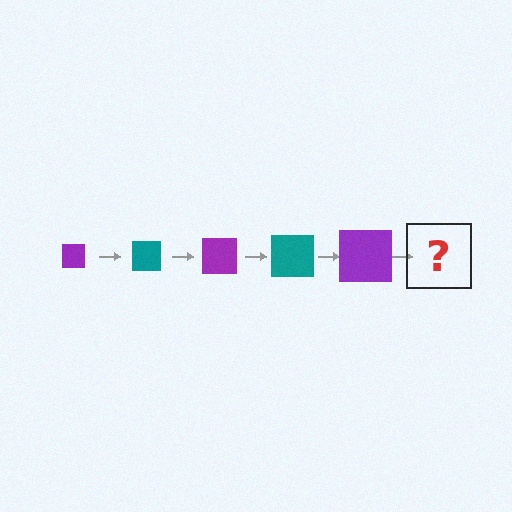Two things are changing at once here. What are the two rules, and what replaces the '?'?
The two rules are that the square grows larger each step and the color cycles through purple and teal. The '?' should be a teal square, larger than the previous one.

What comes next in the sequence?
The next element should be a teal square, larger than the previous one.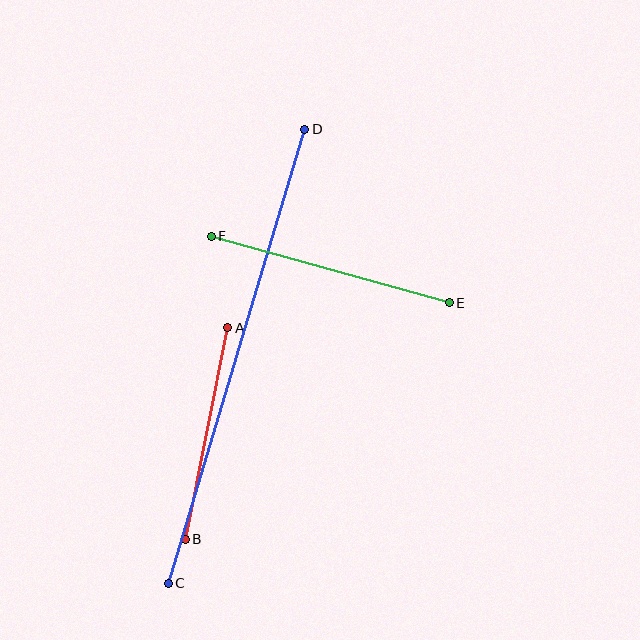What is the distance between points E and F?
The distance is approximately 247 pixels.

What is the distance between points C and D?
The distance is approximately 474 pixels.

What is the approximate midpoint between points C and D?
The midpoint is at approximately (236, 356) pixels.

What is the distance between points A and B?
The distance is approximately 215 pixels.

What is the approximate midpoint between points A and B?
The midpoint is at approximately (206, 434) pixels.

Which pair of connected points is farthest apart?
Points C and D are farthest apart.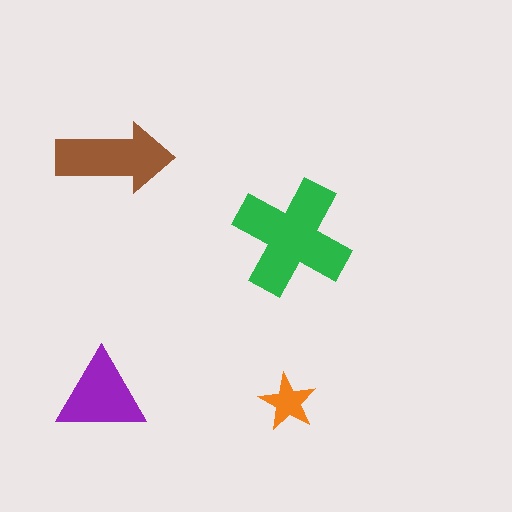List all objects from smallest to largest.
The orange star, the purple triangle, the brown arrow, the green cross.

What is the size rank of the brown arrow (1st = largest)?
2nd.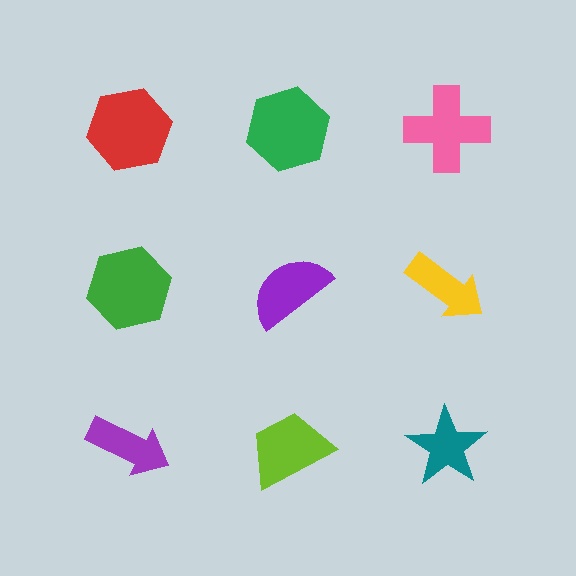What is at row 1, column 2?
A green hexagon.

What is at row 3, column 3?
A teal star.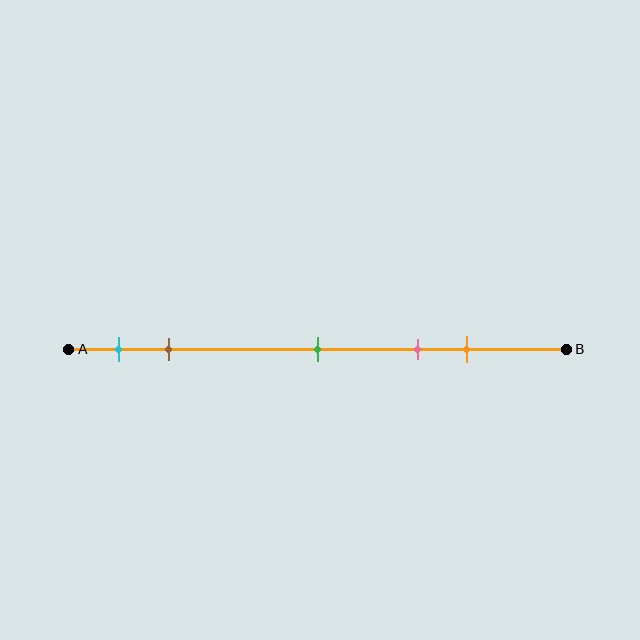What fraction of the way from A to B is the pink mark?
The pink mark is approximately 70% (0.7) of the way from A to B.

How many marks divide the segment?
There are 5 marks dividing the segment.